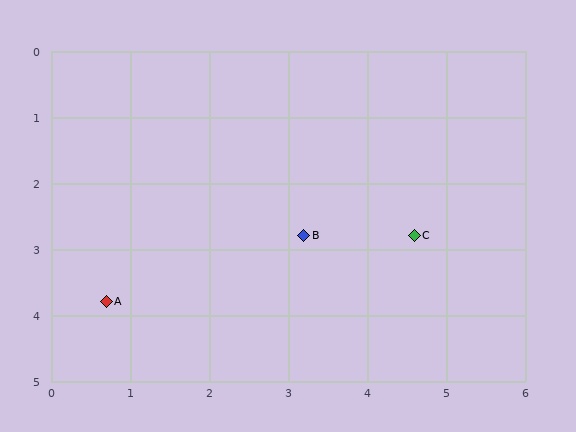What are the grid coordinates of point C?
Point C is at approximately (4.6, 2.8).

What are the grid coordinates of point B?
Point B is at approximately (3.2, 2.8).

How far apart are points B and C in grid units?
Points B and C are about 1.4 grid units apart.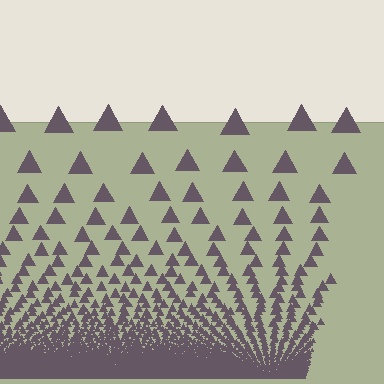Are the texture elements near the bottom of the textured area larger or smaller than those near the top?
Smaller. The gradient is inverted — elements near the bottom are smaller and denser.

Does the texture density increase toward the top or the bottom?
Density increases toward the bottom.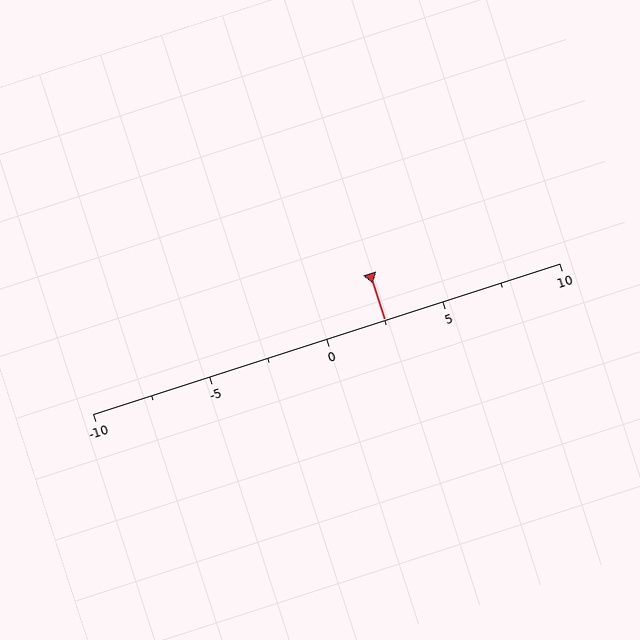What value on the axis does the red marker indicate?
The marker indicates approximately 2.5.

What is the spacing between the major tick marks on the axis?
The major ticks are spaced 5 apart.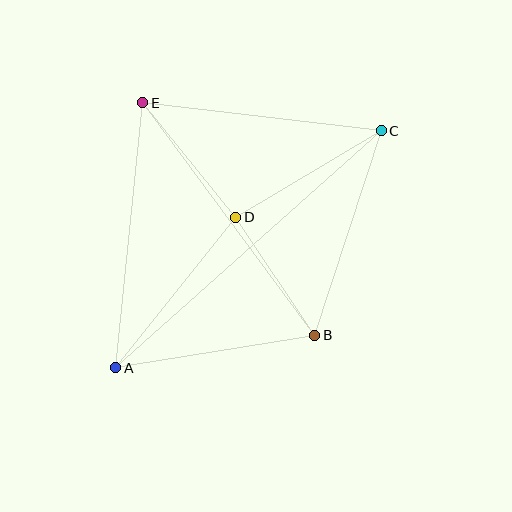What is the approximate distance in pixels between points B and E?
The distance between B and E is approximately 289 pixels.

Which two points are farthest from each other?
Points A and C are farthest from each other.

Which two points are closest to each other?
Points B and D are closest to each other.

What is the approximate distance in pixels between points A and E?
The distance between A and E is approximately 266 pixels.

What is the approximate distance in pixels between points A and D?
The distance between A and D is approximately 192 pixels.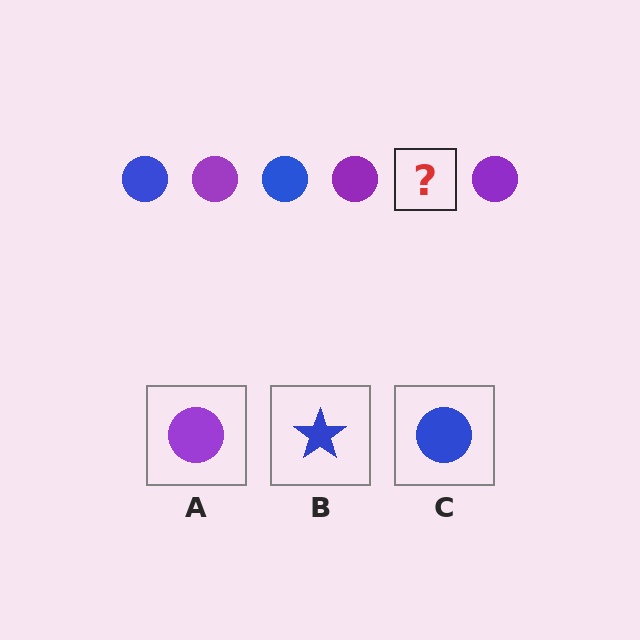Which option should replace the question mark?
Option C.